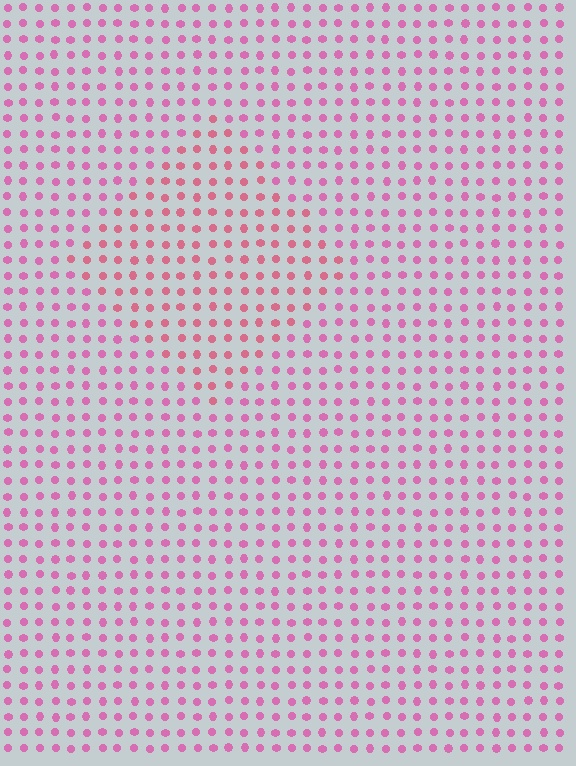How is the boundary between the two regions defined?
The boundary is defined purely by a slight shift in hue (about 23 degrees). Spacing, size, and orientation are identical on both sides.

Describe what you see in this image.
The image is filled with small pink elements in a uniform arrangement. A diamond-shaped region is visible where the elements are tinted to a slightly different hue, forming a subtle color boundary.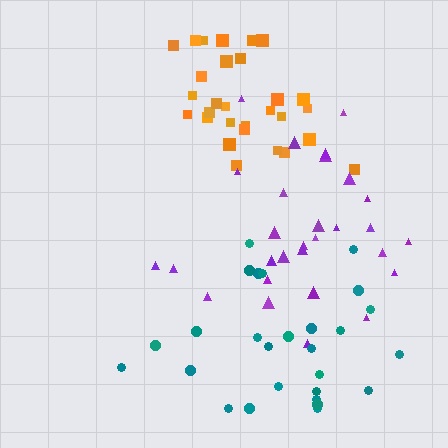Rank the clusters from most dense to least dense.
orange, purple, teal.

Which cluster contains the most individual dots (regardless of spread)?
Orange (29).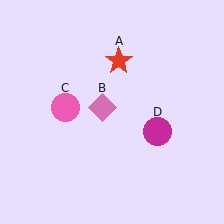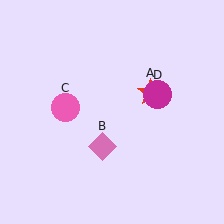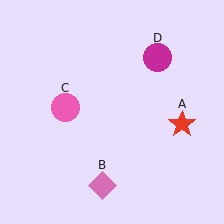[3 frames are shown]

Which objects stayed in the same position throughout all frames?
Pink circle (object C) remained stationary.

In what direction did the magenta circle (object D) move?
The magenta circle (object D) moved up.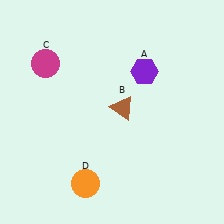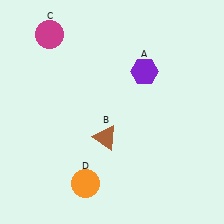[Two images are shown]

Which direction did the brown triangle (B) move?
The brown triangle (B) moved down.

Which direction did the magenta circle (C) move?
The magenta circle (C) moved up.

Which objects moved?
The objects that moved are: the brown triangle (B), the magenta circle (C).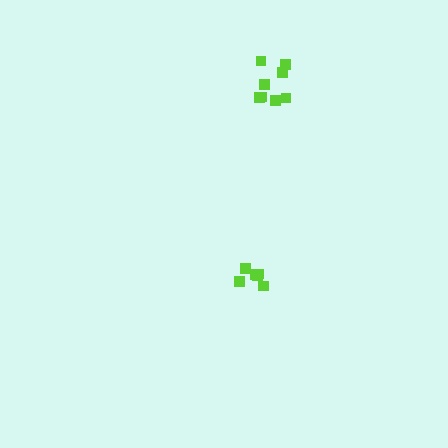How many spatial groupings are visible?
There are 2 spatial groupings.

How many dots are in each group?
Group 1: 8 dots, Group 2: 6 dots (14 total).